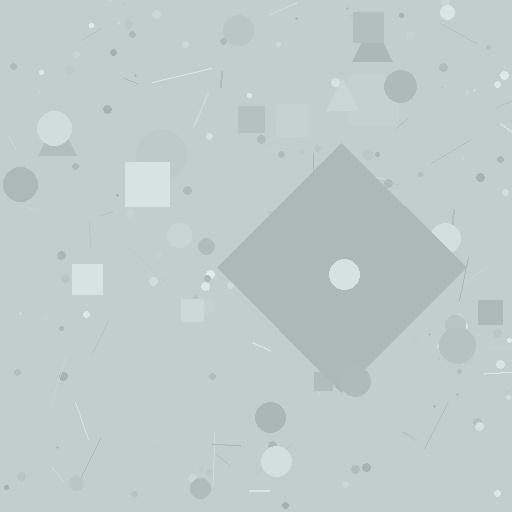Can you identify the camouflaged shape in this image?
The camouflaged shape is a diamond.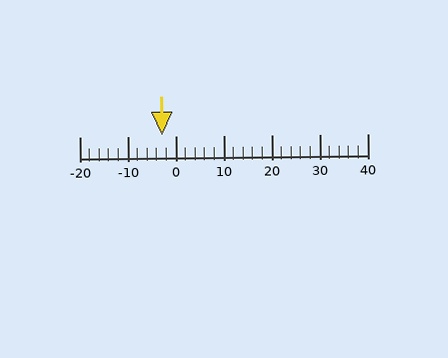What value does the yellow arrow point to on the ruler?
The yellow arrow points to approximately -3.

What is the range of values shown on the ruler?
The ruler shows values from -20 to 40.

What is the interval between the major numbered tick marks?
The major tick marks are spaced 10 units apart.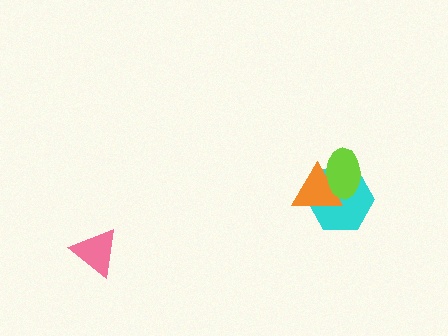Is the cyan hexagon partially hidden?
Yes, it is partially covered by another shape.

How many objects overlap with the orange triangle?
2 objects overlap with the orange triangle.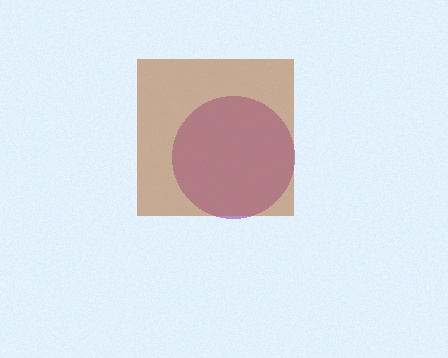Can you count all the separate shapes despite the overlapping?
Yes, there are 2 separate shapes.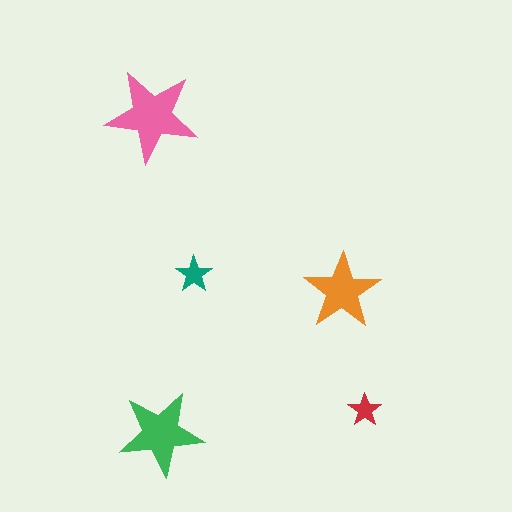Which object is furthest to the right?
The red star is rightmost.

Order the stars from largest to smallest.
the pink one, the green one, the orange one, the teal one, the red one.